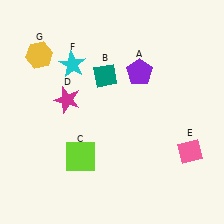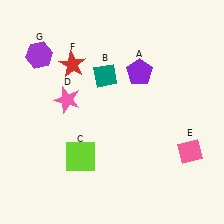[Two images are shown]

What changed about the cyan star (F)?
In Image 1, F is cyan. In Image 2, it changed to red.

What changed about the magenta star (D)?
In Image 1, D is magenta. In Image 2, it changed to pink.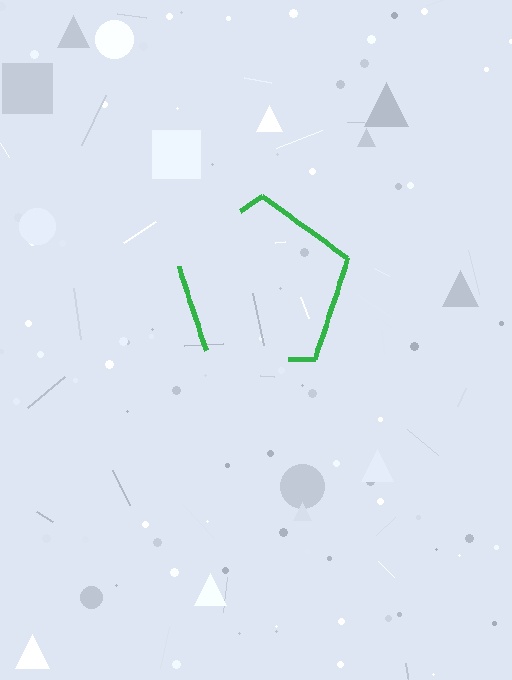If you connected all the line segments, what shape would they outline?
They would outline a pentagon.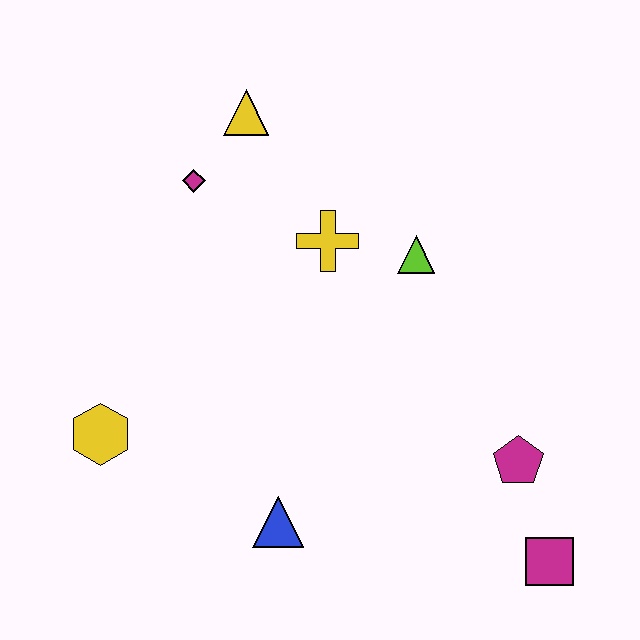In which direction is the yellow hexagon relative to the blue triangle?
The yellow hexagon is to the left of the blue triangle.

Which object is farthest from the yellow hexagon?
The magenta square is farthest from the yellow hexagon.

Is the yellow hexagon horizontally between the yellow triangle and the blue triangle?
No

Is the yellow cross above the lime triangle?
Yes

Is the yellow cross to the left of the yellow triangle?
No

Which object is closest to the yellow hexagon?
The blue triangle is closest to the yellow hexagon.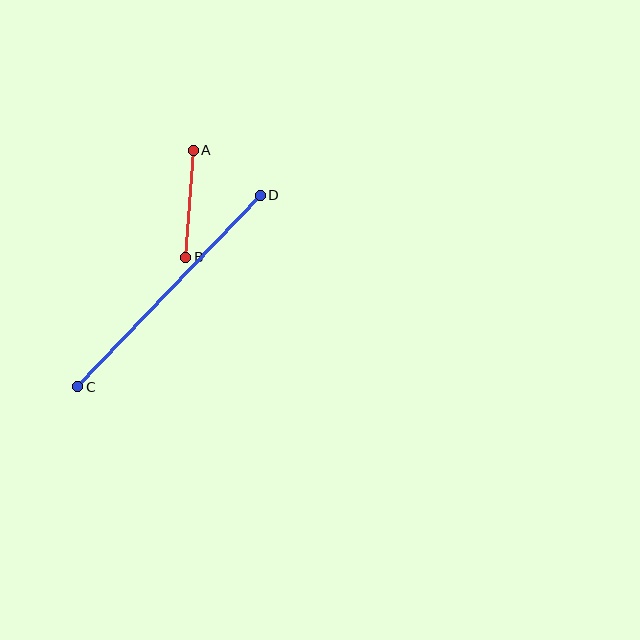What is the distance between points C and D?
The distance is approximately 264 pixels.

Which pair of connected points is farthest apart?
Points C and D are farthest apart.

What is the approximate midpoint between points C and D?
The midpoint is at approximately (169, 291) pixels.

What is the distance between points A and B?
The distance is approximately 107 pixels.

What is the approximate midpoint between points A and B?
The midpoint is at approximately (189, 204) pixels.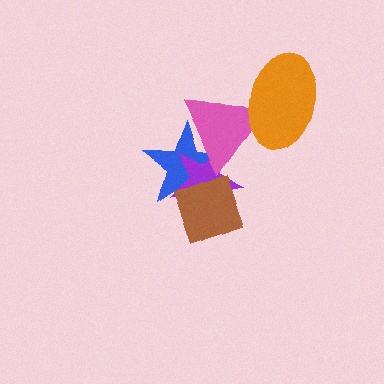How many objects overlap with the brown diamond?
2 objects overlap with the brown diamond.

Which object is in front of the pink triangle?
The orange ellipse is in front of the pink triangle.